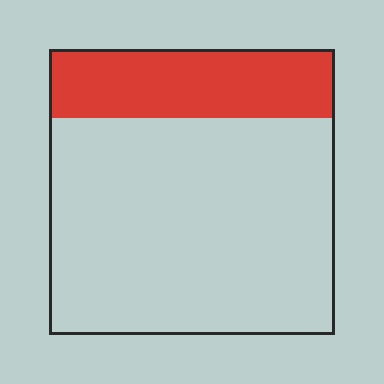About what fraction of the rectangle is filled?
About one quarter (1/4).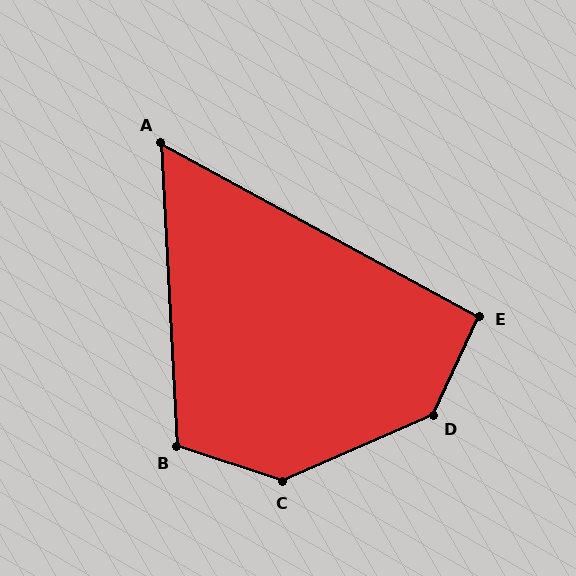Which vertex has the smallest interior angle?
A, at approximately 58 degrees.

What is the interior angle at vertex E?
Approximately 94 degrees (approximately right).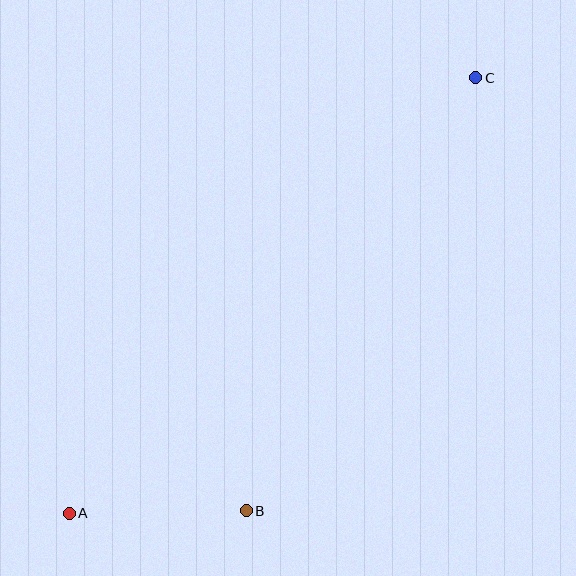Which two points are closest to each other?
Points A and B are closest to each other.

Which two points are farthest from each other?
Points A and C are farthest from each other.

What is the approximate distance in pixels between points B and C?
The distance between B and C is approximately 490 pixels.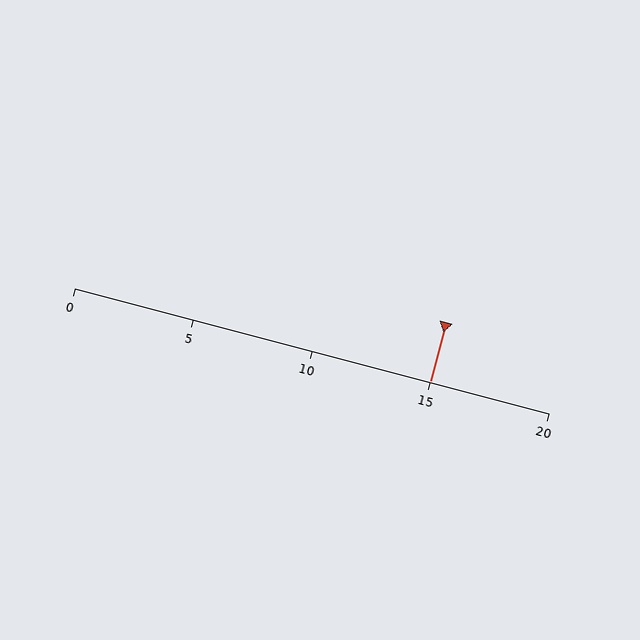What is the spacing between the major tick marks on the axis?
The major ticks are spaced 5 apart.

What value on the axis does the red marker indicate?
The marker indicates approximately 15.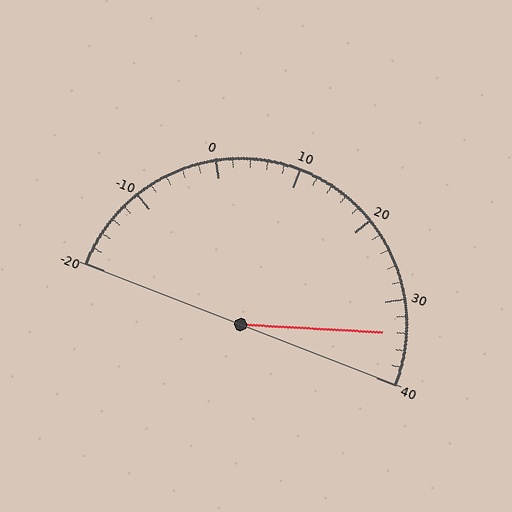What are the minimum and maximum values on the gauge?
The gauge ranges from -20 to 40.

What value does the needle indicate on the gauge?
The needle indicates approximately 34.